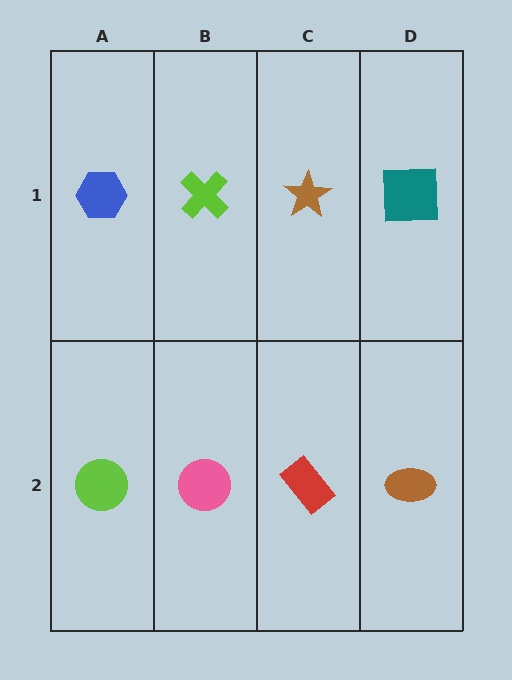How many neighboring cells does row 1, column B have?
3.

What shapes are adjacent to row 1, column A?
A lime circle (row 2, column A), a lime cross (row 1, column B).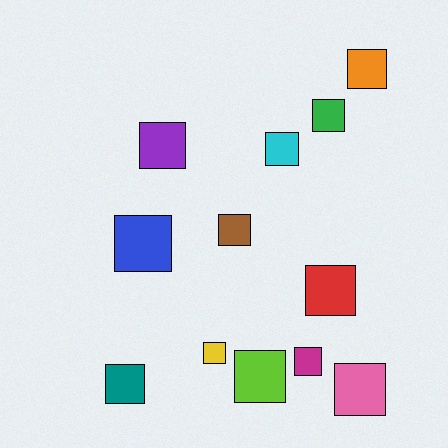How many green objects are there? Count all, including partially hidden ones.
There is 1 green object.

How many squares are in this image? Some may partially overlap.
There are 12 squares.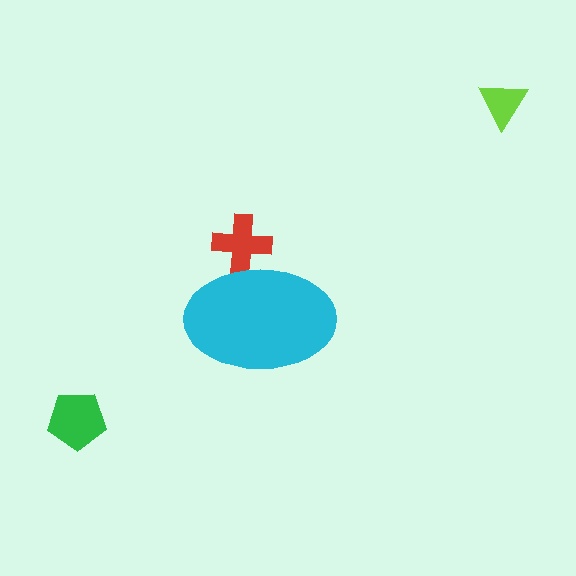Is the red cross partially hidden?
Yes, the red cross is partially hidden behind the cyan ellipse.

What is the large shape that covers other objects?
A cyan ellipse.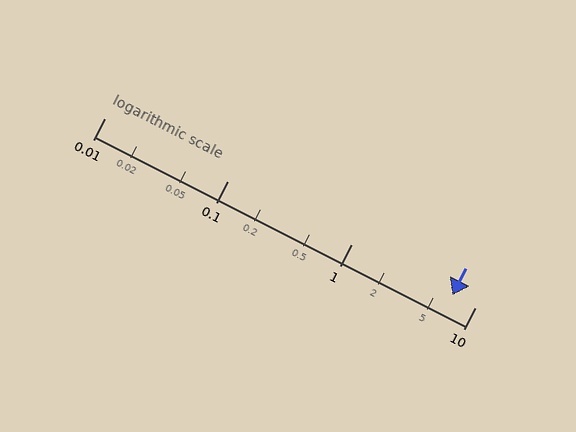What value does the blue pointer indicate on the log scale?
The pointer indicates approximately 6.6.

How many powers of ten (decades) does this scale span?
The scale spans 3 decades, from 0.01 to 10.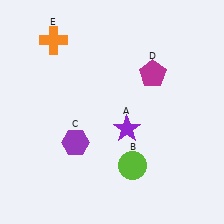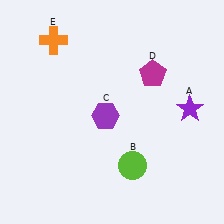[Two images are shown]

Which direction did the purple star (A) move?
The purple star (A) moved right.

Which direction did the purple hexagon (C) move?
The purple hexagon (C) moved right.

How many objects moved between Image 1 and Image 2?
2 objects moved between the two images.